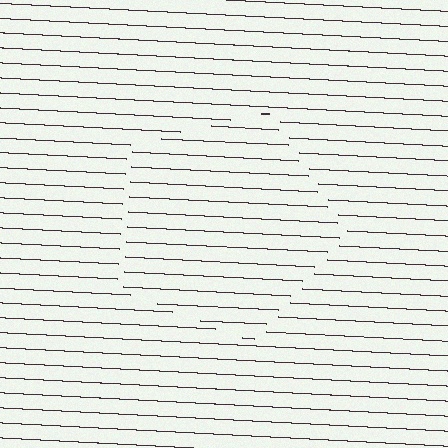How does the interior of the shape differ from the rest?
The interior of the shape contains the same grating, shifted by half a period — the contour is defined by the phase discontinuity where line-ends from the inner and outer gratings abut.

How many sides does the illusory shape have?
5 sides — the line-ends trace a pentagon.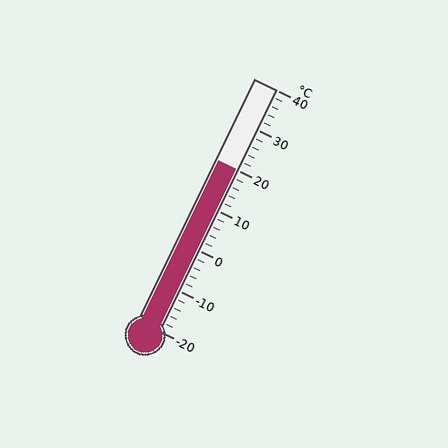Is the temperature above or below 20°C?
The temperature is at 20°C.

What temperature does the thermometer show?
The thermometer shows approximately 20°C.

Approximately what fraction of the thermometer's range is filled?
The thermometer is filled to approximately 65% of its range.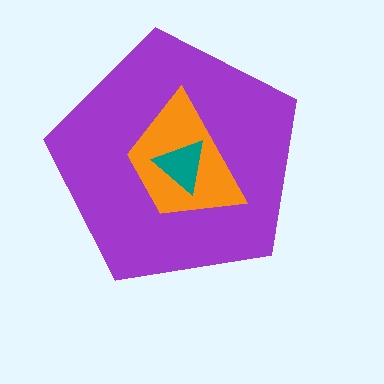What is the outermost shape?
The purple pentagon.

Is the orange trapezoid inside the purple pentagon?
Yes.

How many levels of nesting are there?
3.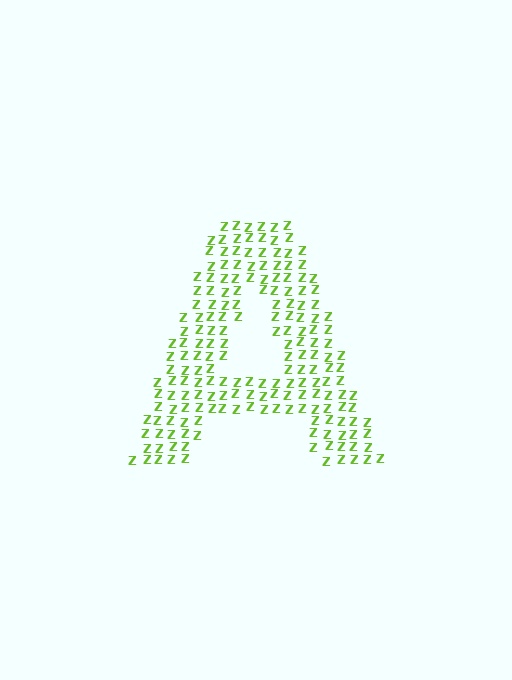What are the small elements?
The small elements are letter Z's.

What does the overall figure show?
The overall figure shows the letter A.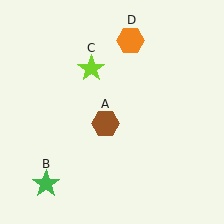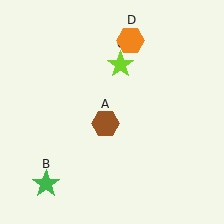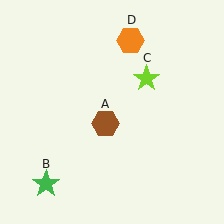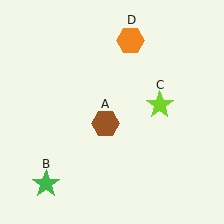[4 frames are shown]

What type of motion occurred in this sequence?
The lime star (object C) rotated clockwise around the center of the scene.